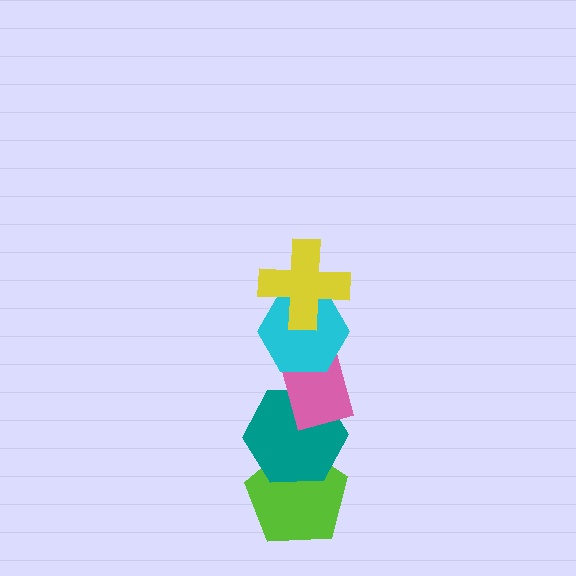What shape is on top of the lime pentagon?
The teal hexagon is on top of the lime pentagon.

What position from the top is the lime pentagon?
The lime pentagon is 5th from the top.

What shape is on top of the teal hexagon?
The pink rectangle is on top of the teal hexagon.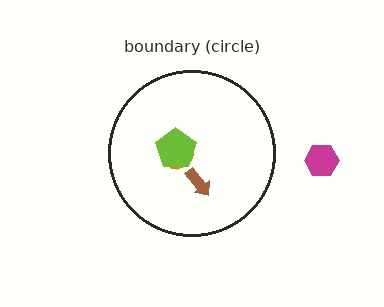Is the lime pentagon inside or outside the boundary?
Inside.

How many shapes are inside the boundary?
3 inside, 1 outside.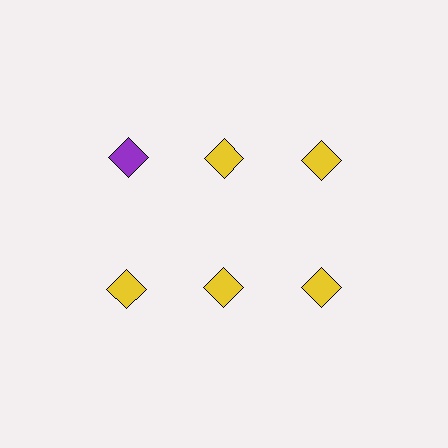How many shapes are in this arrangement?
There are 6 shapes arranged in a grid pattern.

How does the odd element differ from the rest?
It has a different color: purple instead of yellow.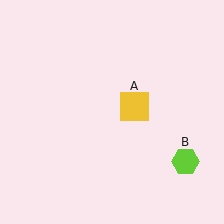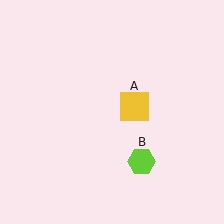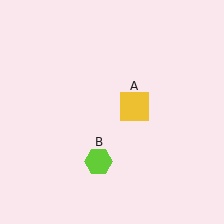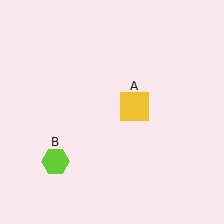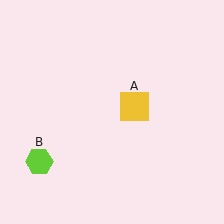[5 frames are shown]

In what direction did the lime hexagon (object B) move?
The lime hexagon (object B) moved left.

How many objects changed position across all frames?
1 object changed position: lime hexagon (object B).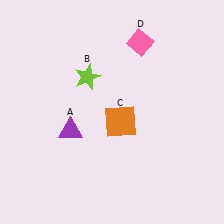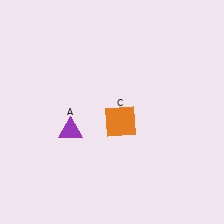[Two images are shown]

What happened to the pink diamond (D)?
The pink diamond (D) was removed in Image 2. It was in the top-right area of Image 1.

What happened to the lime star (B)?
The lime star (B) was removed in Image 2. It was in the top-left area of Image 1.